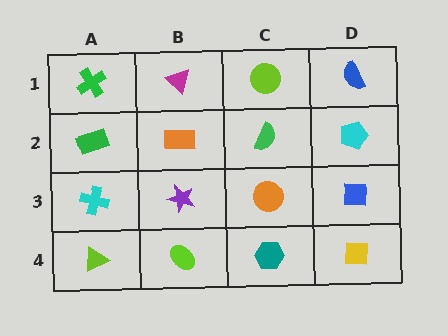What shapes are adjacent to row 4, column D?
A blue square (row 3, column D), a teal hexagon (row 4, column C).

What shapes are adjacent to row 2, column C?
A lime circle (row 1, column C), an orange circle (row 3, column C), an orange rectangle (row 2, column B), a cyan pentagon (row 2, column D).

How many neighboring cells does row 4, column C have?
3.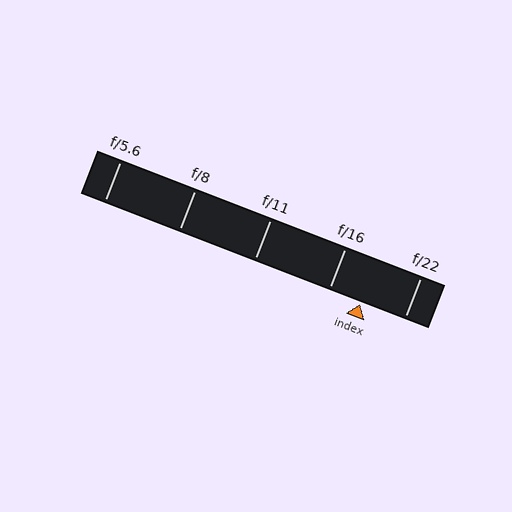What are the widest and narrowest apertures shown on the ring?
The widest aperture shown is f/5.6 and the narrowest is f/22.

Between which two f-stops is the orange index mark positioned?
The index mark is between f/16 and f/22.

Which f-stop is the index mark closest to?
The index mark is closest to f/16.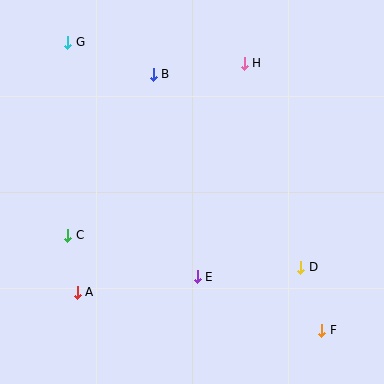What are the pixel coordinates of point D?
Point D is at (301, 267).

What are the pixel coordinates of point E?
Point E is at (197, 277).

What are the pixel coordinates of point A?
Point A is at (77, 292).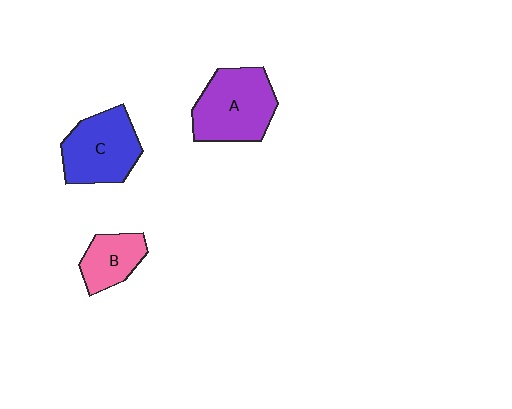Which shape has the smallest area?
Shape B (pink).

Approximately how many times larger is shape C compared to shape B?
Approximately 1.7 times.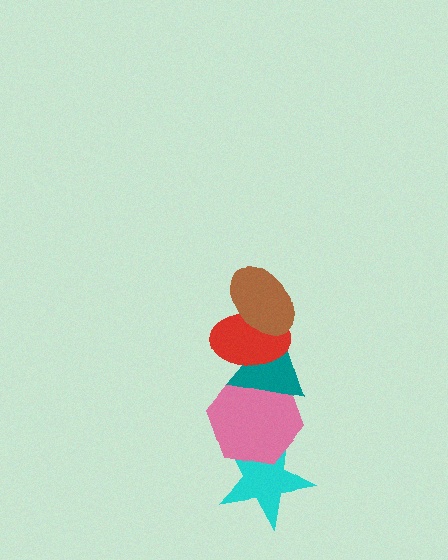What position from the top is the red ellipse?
The red ellipse is 2nd from the top.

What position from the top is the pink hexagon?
The pink hexagon is 4th from the top.